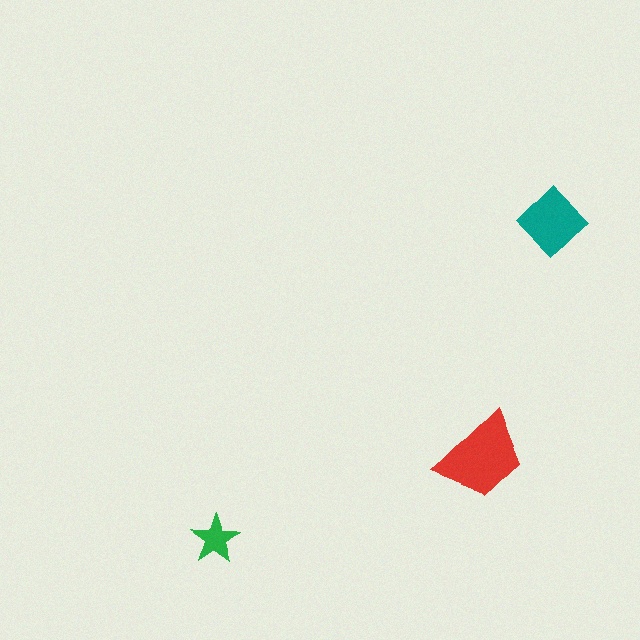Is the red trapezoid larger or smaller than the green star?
Larger.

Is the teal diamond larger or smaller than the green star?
Larger.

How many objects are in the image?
There are 3 objects in the image.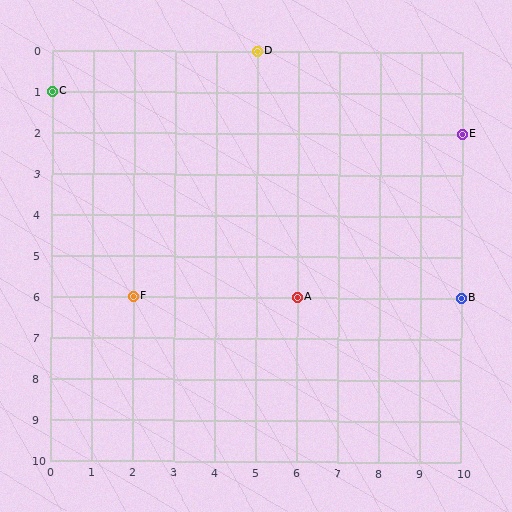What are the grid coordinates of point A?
Point A is at grid coordinates (6, 6).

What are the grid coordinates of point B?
Point B is at grid coordinates (10, 6).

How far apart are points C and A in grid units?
Points C and A are 6 columns and 5 rows apart (about 7.8 grid units diagonally).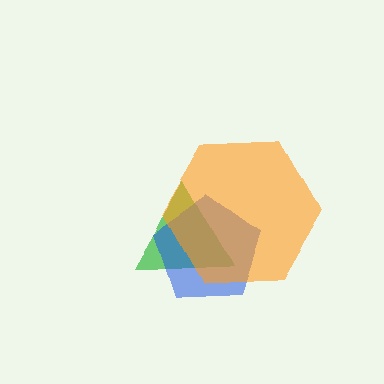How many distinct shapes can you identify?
There are 3 distinct shapes: a green triangle, a blue pentagon, an orange hexagon.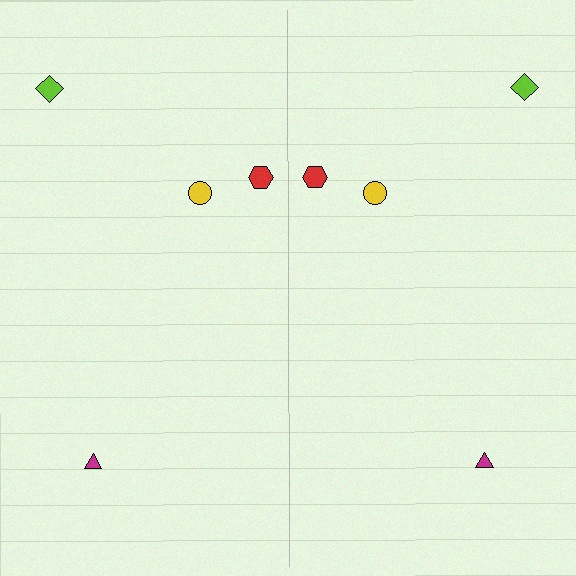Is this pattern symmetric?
Yes, this pattern has bilateral (reflection) symmetry.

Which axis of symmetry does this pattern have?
The pattern has a vertical axis of symmetry running through the center of the image.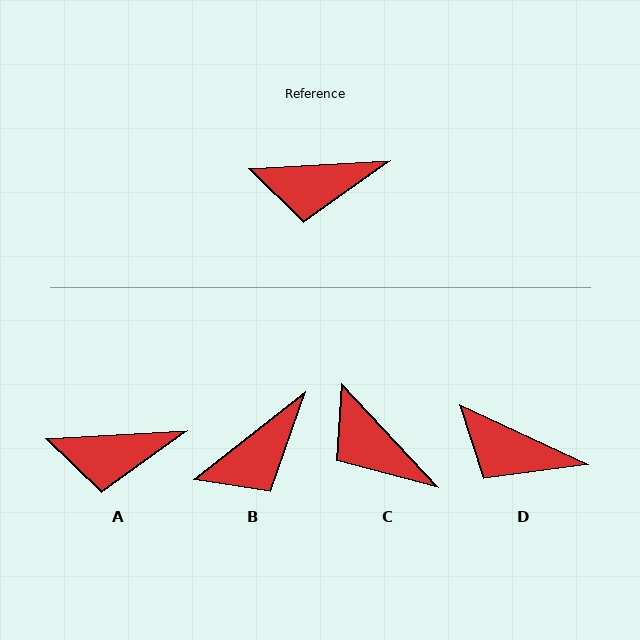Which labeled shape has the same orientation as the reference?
A.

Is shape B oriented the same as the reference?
No, it is off by about 35 degrees.